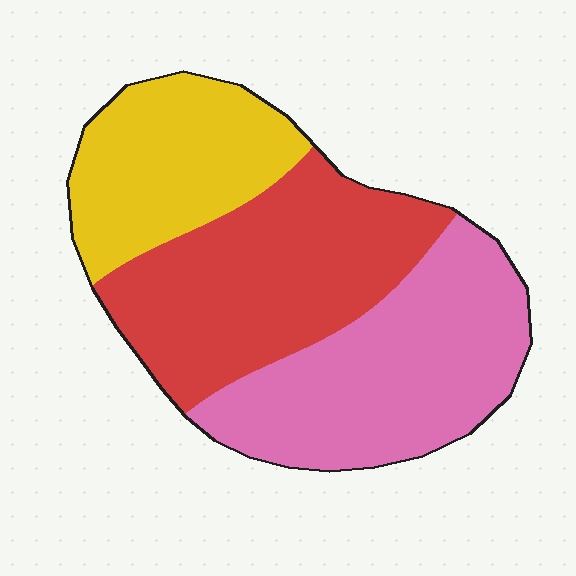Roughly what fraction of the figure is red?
Red covers roughly 40% of the figure.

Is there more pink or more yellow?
Pink.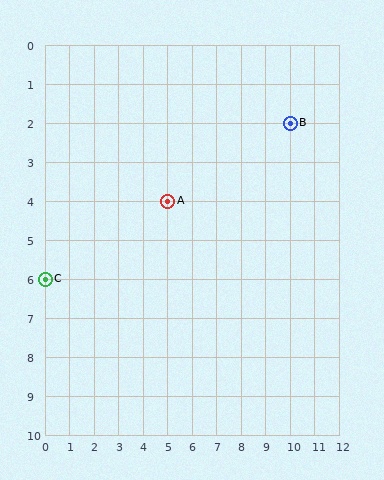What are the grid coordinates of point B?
Point B is at grid coordinates (10, 2).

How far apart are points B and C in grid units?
Points B and C are 10 columns and 4 rows apart (about 10.8 grid units diagonally).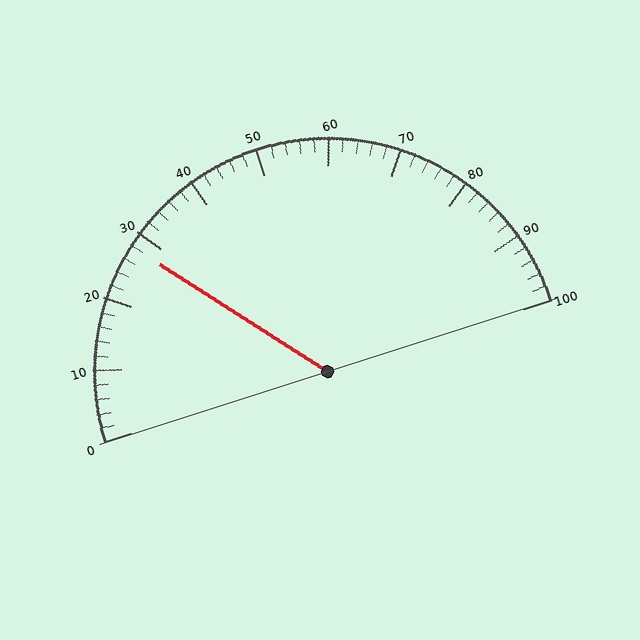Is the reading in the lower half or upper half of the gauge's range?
The reading is in the lower half of the range (0 to 100).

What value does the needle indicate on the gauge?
The needle indicates approximately 28.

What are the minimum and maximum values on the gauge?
The gauge ranges from 0 to 100.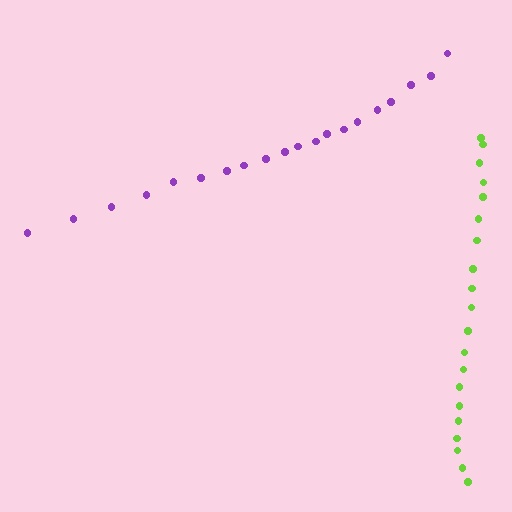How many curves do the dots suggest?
There are 2 distinct paths.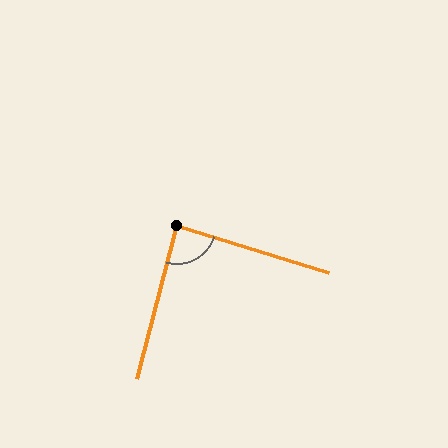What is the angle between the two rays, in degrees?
Approximately 87 degrees.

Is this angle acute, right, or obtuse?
It is approximately a right angle.